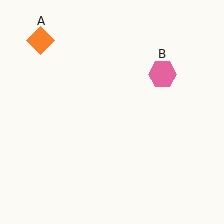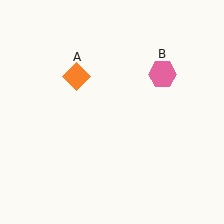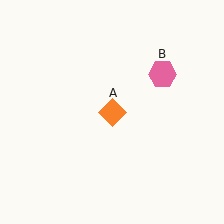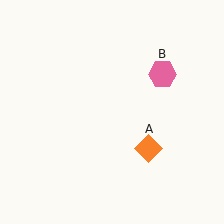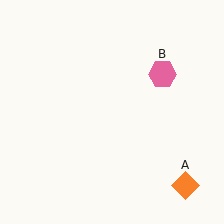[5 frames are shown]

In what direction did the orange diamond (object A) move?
The orange diamond (object A) moved down and to the right.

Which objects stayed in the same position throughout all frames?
Pink hexagon (object B) remained stationary.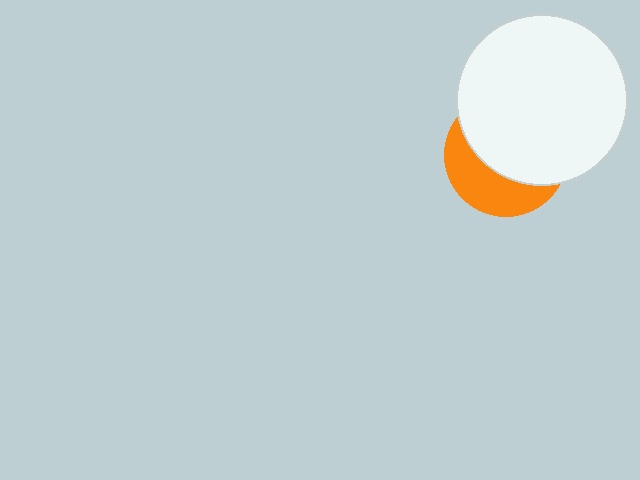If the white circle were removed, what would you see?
You would see the complete orange circle.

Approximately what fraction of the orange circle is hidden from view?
Roughly 62% of the orange circle is hidden behind the white circle.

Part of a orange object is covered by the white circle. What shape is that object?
It is a circle.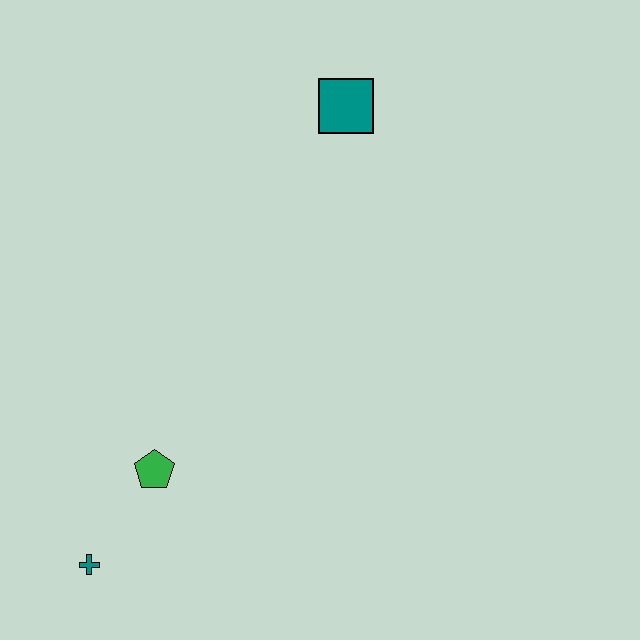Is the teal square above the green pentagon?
Yes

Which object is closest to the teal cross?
The green pentagon is closest to the teal cross.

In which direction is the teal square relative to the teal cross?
The teal square is above the teal cross.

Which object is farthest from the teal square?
The teal cross is farthest from the teal square.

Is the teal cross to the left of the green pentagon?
Yes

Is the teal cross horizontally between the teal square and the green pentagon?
No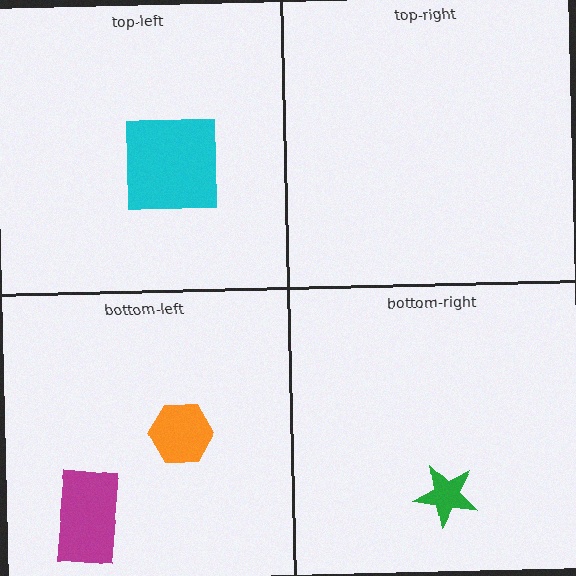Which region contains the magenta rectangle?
The bottom-left region.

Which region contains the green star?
The bottom-right region.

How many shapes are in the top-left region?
1.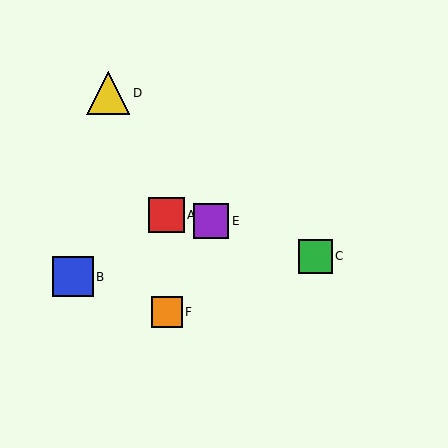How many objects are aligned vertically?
2 objects (A, F) are aligned vertically.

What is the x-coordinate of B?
Object B is at x≈73.